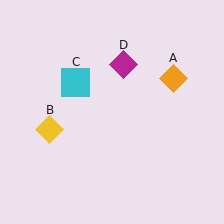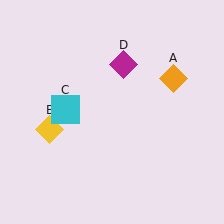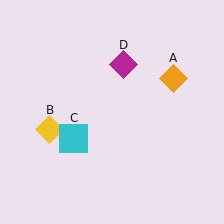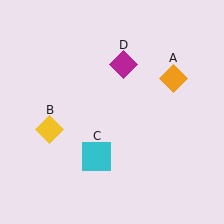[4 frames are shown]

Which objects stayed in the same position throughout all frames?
Orange diamond (object A) and yellow diamond (object B) and magenta diamond (object D) remained stationary.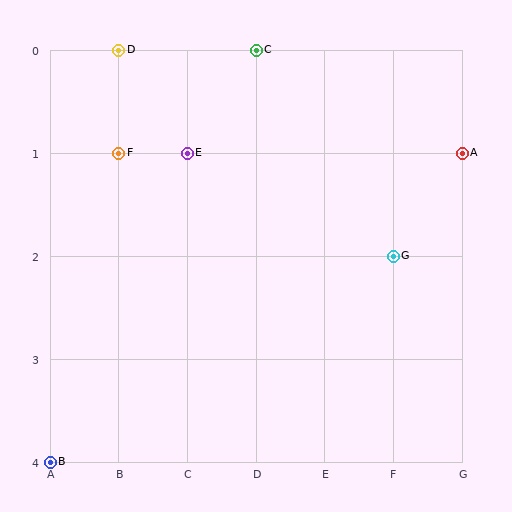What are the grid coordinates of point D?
Point D is at grid coordinates (B, 0).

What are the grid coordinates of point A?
Point A is at grid coordinates (G, 1).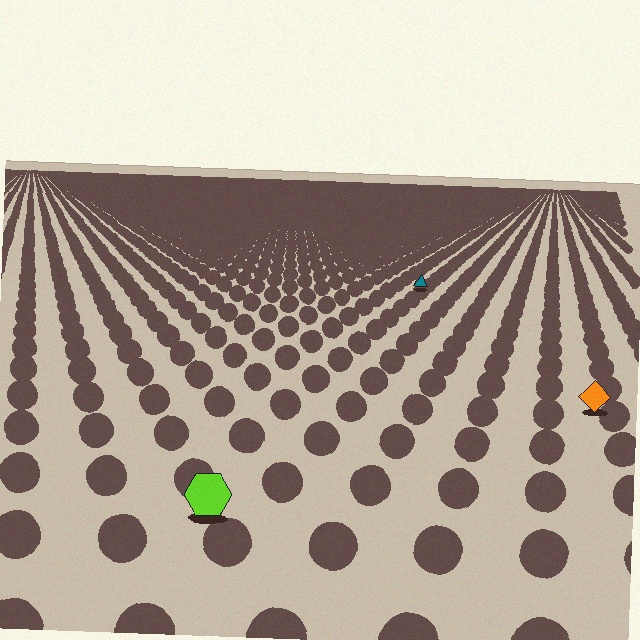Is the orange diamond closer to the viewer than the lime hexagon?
No. The lime hexagon is closer — you can tell from the texture gradient: the ground texture is coarser near it.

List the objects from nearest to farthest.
From nearest to farthest: the lime hexagon, the orange diamond, the teal triangle.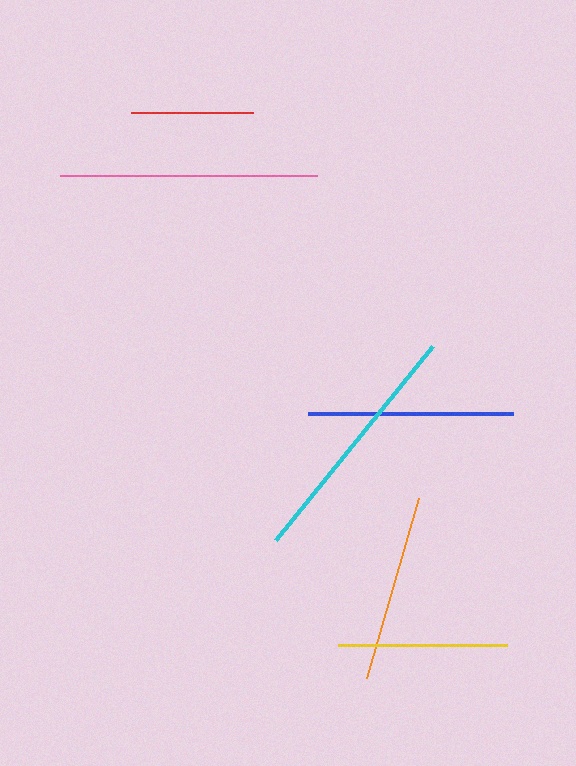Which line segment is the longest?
The pink line is the longest at approximately 258 pixels.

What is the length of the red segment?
The red segment is approximately 122 pixels long.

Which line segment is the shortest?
The red line is the shortest at approximately 122 pixels.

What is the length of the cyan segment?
The cyan segment is approximately 249 pixels long.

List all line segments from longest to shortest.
From longest to shortest: pink, cyan, blue, orange, yellow, red.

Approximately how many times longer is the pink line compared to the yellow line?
The pink line is approximately 1.5 times the length of the yellow line.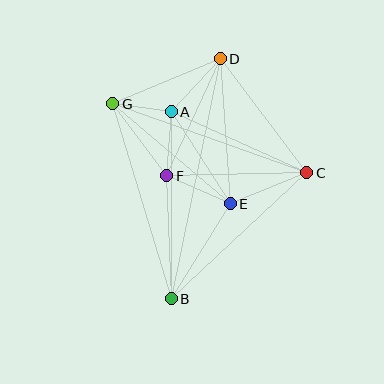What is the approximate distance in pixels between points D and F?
The distance between D and F is approximately 128 pixels.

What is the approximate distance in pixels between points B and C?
The distance between B and C is approximately 185 pixels.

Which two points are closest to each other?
Points A and G are closest to each other.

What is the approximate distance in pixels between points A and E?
The distance between A and E is approximately 109 pixels.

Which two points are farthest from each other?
Points B and D are farthest from each other.